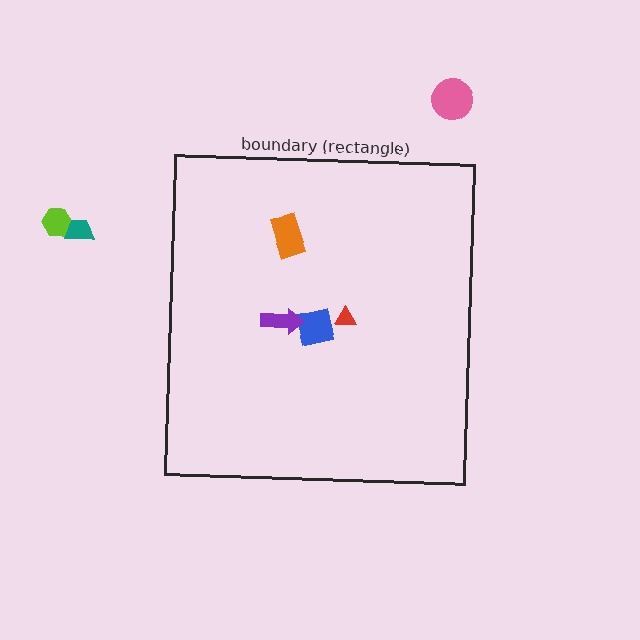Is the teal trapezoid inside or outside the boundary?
Outside.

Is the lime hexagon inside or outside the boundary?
Outside.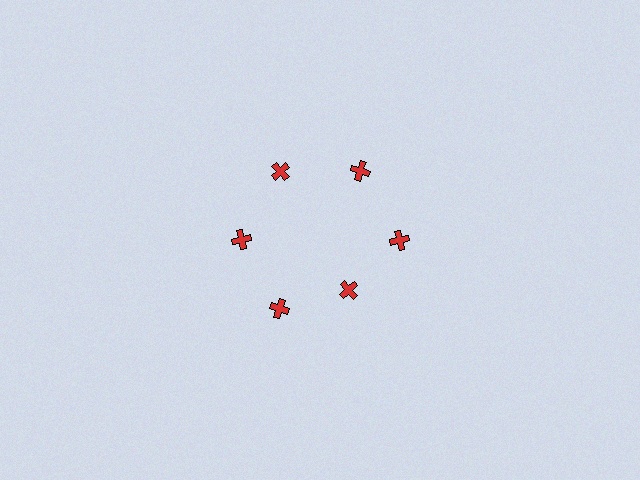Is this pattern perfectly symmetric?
No. The 6 red crosses are arranged in a ring, but one element near the 5 o'clock position is pulled inward toward the center, breaking the 6-fold rotational symmetry.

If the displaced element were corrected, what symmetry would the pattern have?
It would have 6-fold rotational symmetry — the pattern would map onto itself every 60 degrees.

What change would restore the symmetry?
The symmetry would be restored by moving it outward, back onto the ring so that all 6 crosses sit at equal angles and equal distance from the center.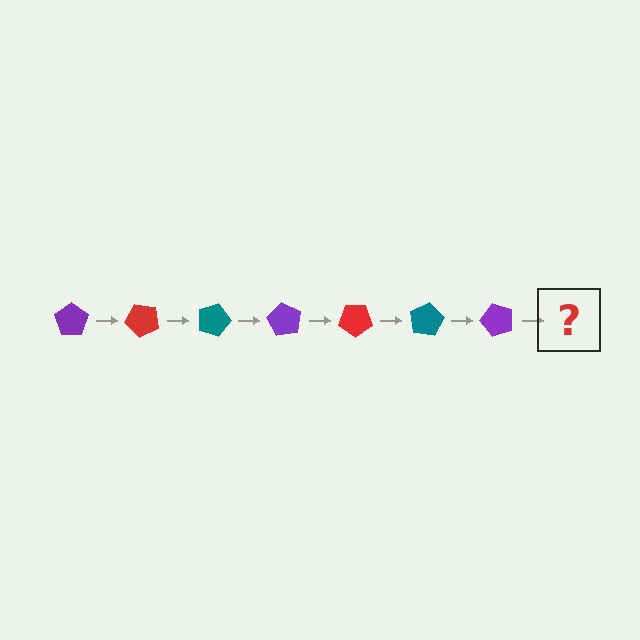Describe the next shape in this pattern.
It should be a red pentagon, rotated 315 degrees from the start.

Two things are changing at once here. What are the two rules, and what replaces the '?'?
The two rules are that it rotates 45 degrees each step and the color cycles through purple, red, and teal. The '?' should be a red pentagon, rotated 315 degrees from the start.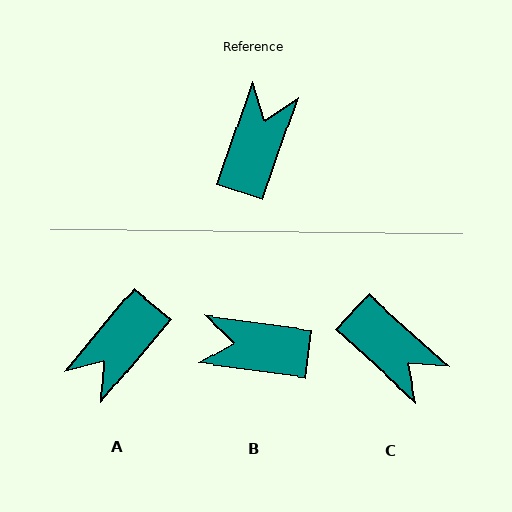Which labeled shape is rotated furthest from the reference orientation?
A, about 159 degrees away.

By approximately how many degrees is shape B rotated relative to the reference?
Approximately 102 degrees counter-clockwise.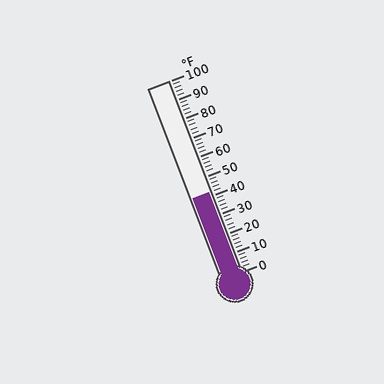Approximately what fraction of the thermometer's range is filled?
The thermometer is filled to approximately 40% of its range.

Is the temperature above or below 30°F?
The temperature is above 30°F.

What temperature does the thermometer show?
The thermometer shows approximately 42°F.